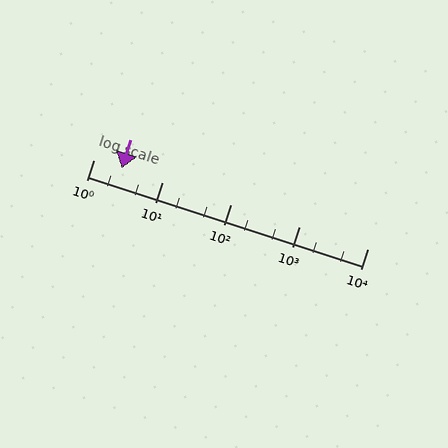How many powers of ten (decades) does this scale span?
The scale spans 4 decades, from 1 to 10000.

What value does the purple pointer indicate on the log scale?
The pointer indicates approximately 2.6.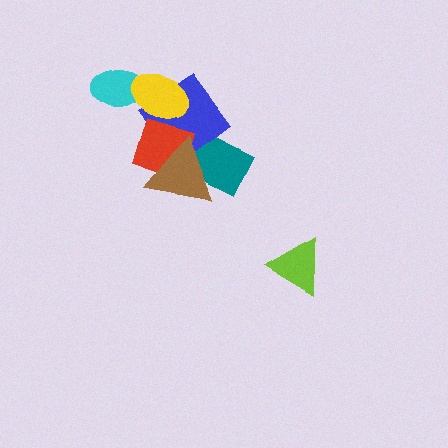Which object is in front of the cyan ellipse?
The yellow ellipse is in front of the cyan ellipse.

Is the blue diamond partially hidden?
Yes, it is partially covered by another shape.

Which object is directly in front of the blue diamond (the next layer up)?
The red diamond is directly in front of the blue diamond.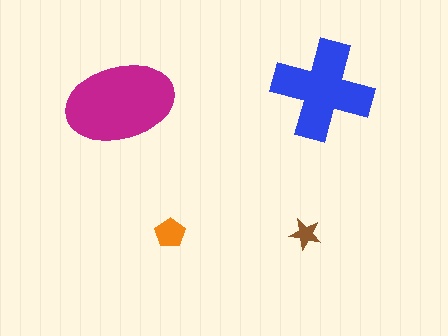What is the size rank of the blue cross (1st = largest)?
2nd.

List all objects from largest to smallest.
The magenta ellipse, the blue cross, the orange pentagon, the brown star.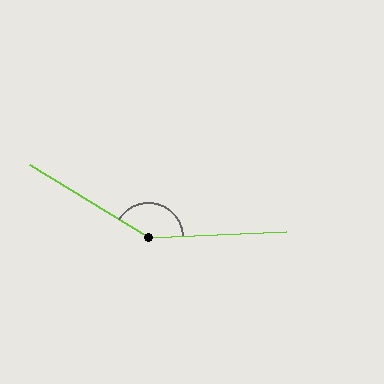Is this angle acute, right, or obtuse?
It is obtuse.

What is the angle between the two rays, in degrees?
Approximately 146 degrees.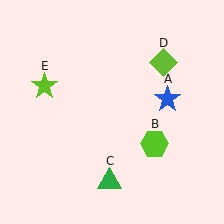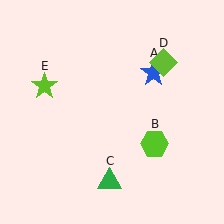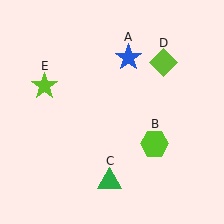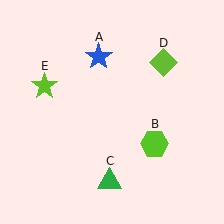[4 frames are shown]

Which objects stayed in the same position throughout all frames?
Lime hexagon (object B) and green triangle (object C) and lime diamond (object D) and lime star (object E) remained stationary.